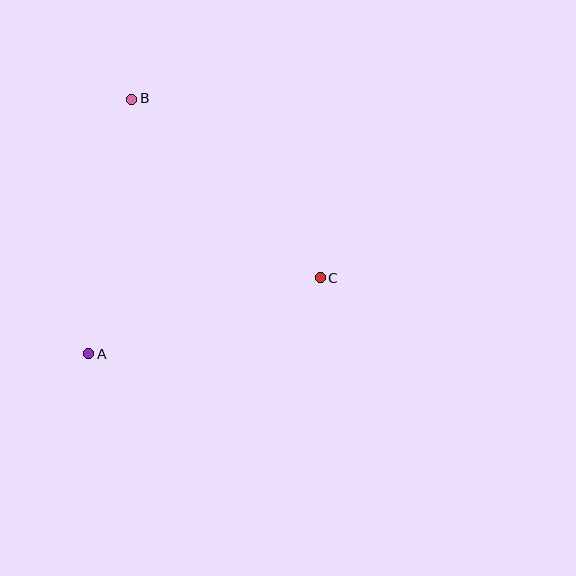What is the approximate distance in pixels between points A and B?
The distance between A and B is approximately 259 pixels.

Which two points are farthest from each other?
Points B and C are farthest from each other.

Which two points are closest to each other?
Points A and C are closest to each other.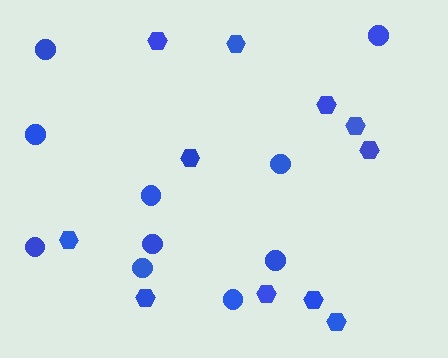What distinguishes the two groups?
There are 2 groups: one group of hexagons (11) and one group of circles (10).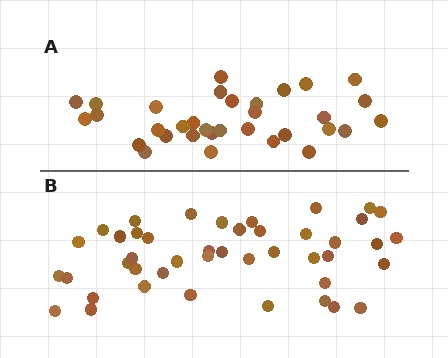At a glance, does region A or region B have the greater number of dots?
Region B (the bottom region) has more dots.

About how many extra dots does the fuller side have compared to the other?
Region B has roughly 12 or so more dots than region A.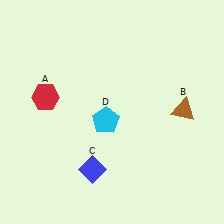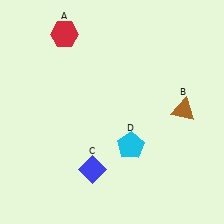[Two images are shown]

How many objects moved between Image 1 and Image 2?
2 objects moved between the two images.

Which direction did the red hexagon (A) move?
The red hexagon (A) moved up.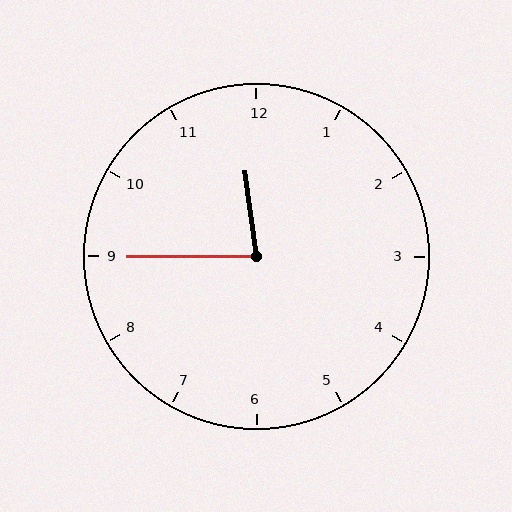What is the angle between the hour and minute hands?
Approximately 82 degrees.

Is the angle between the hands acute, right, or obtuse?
It is acute.